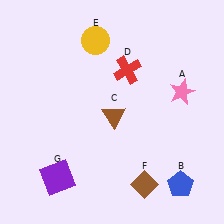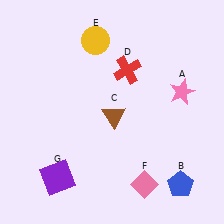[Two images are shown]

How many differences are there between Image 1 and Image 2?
There is 1 difference between the two images.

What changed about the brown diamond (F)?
In Image 1, F is brown. In Image 2, it changed to pink.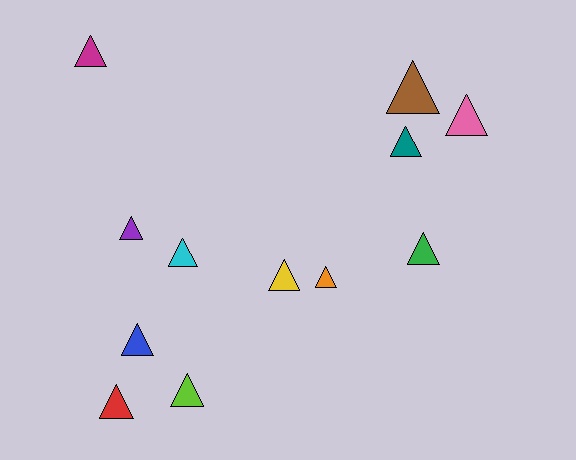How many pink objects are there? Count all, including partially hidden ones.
There is 1 pink object.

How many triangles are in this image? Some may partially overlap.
There are 12 triangles.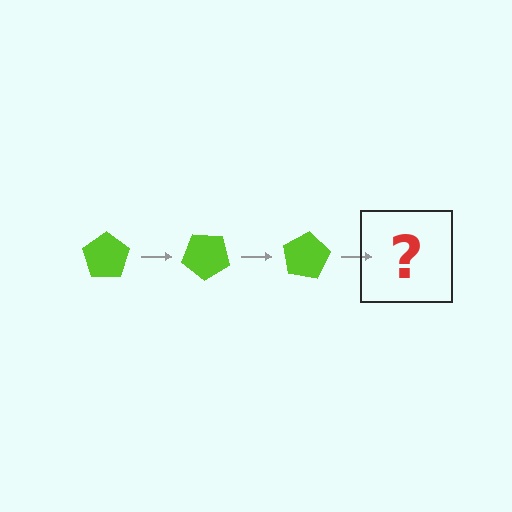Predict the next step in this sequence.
The next step is a lime pentagon rotated 120 degrees.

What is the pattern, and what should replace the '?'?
The pattern is that the pentagon rotates 40 degrees each step. The '?' should be a lime pentagon rotated 120 degrees.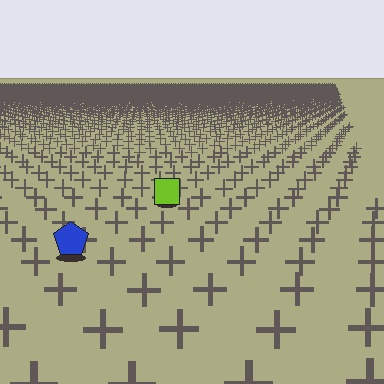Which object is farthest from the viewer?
The lime square is farthest from the viewer. It appears smaller and the ground texture around it is denser.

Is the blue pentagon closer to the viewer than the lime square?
Yes. The blue pentagon is closer — you can tell from the texture gradient: the ground texture is coarser near it.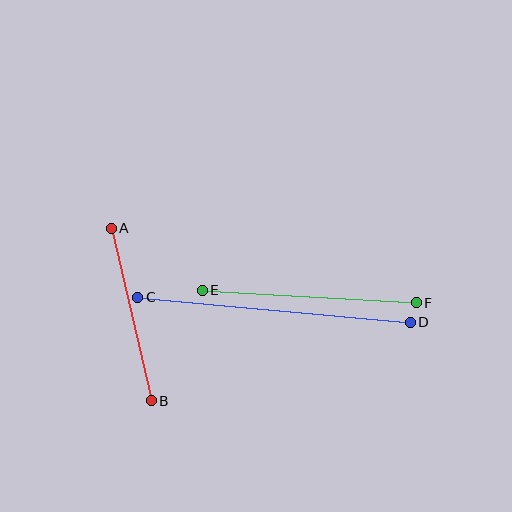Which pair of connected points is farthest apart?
Points C and D are farthest apart.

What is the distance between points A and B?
The distance is approximately 177 pixels.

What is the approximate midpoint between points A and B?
The midpoint is at approximately (131, 315) pixels.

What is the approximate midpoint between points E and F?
The midpoint is at approximately (309, 297) pixels.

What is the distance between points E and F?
The distance is approximately 215 pixels.